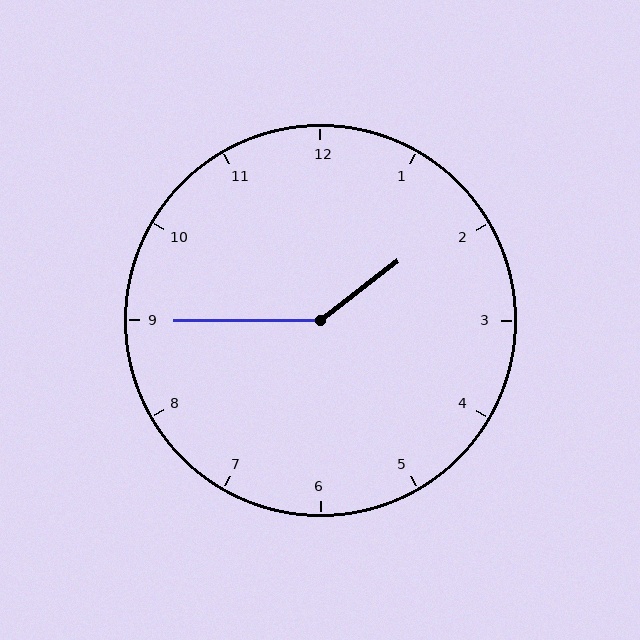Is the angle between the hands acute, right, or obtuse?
It is obtuse.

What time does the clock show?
1:45.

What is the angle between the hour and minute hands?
Approximately 142 degrees.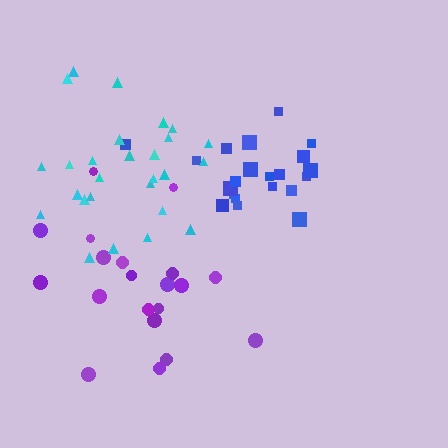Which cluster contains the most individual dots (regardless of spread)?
Cyan (27).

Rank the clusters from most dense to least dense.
blue, cyan, purple.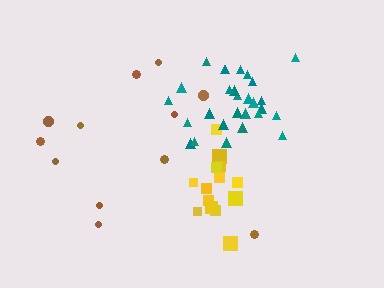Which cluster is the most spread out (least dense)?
Brown.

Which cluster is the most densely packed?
Yellow.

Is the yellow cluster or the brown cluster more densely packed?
Yellow.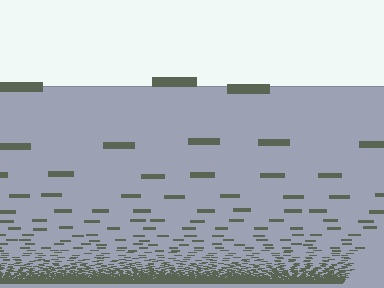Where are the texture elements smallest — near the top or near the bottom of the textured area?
Near the bottom.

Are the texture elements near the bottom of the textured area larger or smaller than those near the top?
Smaller. The gradient is inverted — elements near the bottom are smaller and denser.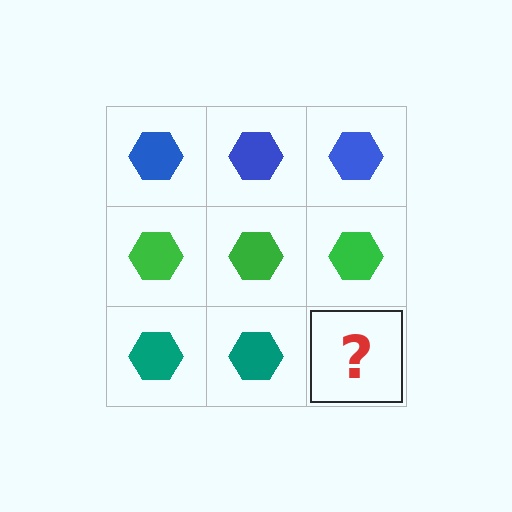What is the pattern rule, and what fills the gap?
The rule is that each row has a consistent color. The gap should be filled with a teal hexagon.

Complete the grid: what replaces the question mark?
The question mark should be replaced with a teal hexagon.